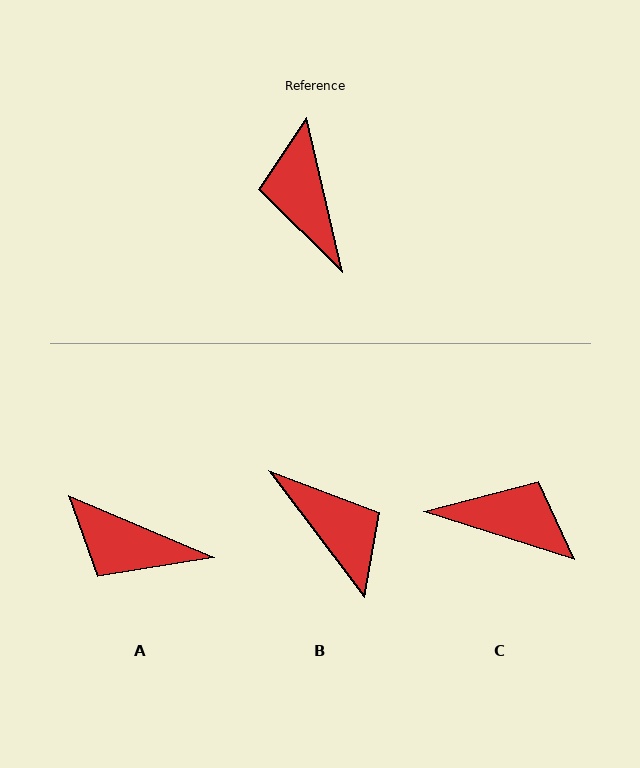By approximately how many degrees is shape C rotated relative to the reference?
Approximately 121 degrees clockwise.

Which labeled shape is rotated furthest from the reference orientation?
B, about 156 degrees away.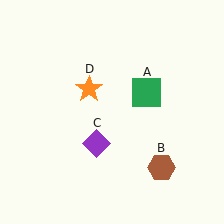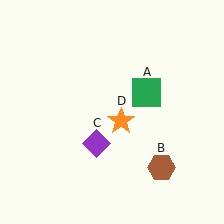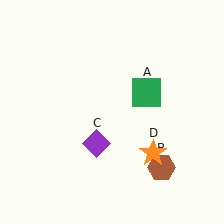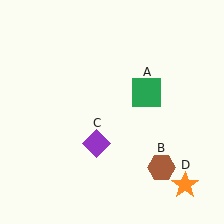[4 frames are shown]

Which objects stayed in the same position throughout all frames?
Green square (object A) and brown hexagon (object B) and purple diamond (object C) remained stationary.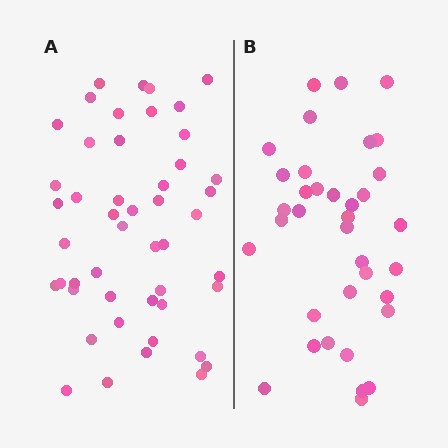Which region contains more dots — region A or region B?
Region A (the left region) has more dots.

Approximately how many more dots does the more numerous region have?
Region A has roughly 12 or so more dots than region B.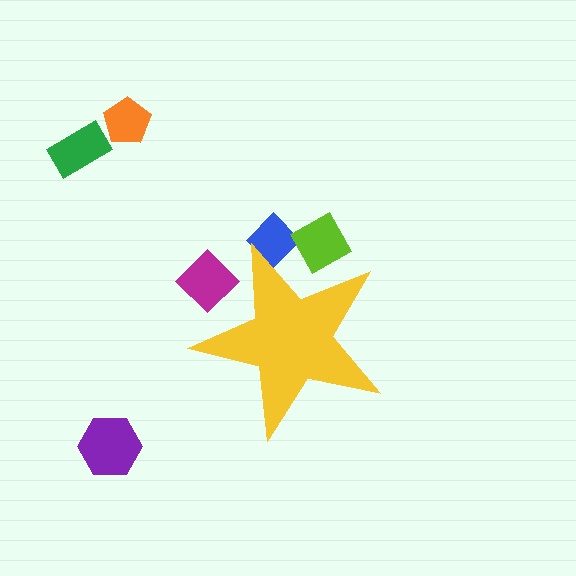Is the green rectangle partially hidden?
No, the green rectangle is fully visible.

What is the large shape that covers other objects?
A yellow star.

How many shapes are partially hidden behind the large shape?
3 shapes are partially hidden.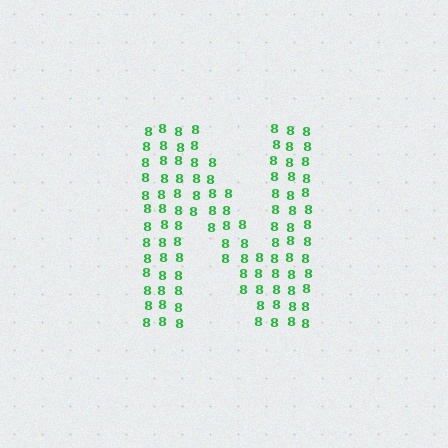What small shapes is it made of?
It is made of small digit 8's.